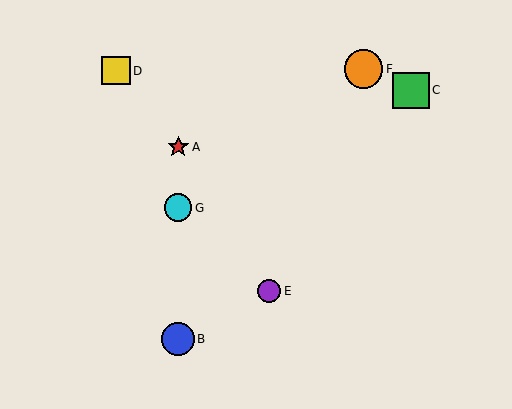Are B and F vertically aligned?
No, B is at x≈178 and F is at x≈363.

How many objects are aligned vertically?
3 objects (A, B, G) are aligned vertically.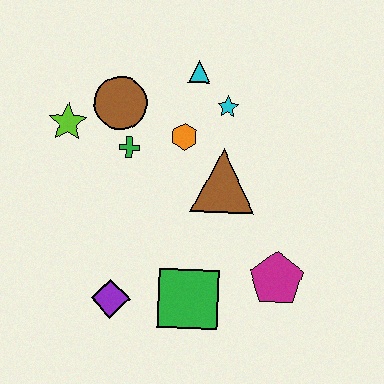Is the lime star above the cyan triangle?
No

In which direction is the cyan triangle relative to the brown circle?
The cyan triangle is to the right of the brown circle.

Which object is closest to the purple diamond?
The green square is closest to the purple diamond.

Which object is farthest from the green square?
The cyan triangle is farthest from the green square.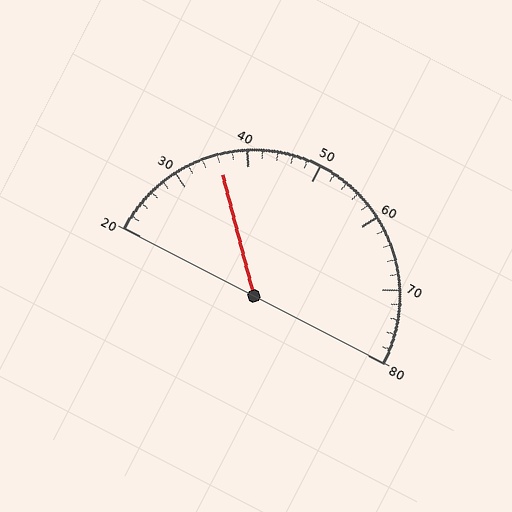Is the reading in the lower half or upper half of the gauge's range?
The reading is in the lower half of the range (20 to 80).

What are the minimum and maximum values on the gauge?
The gauge ranges from 20 to 80.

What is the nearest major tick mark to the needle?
The nearest major tick mark is 40.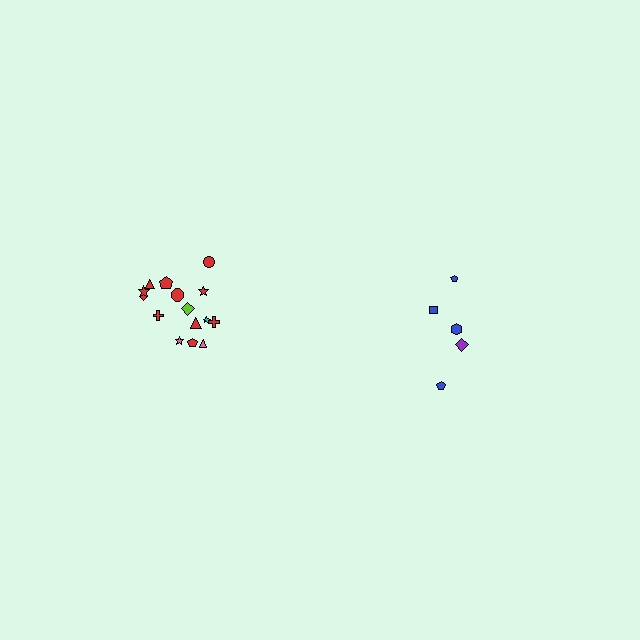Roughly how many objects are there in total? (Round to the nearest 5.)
Roughly 20 objects in total.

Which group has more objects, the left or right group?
The left group.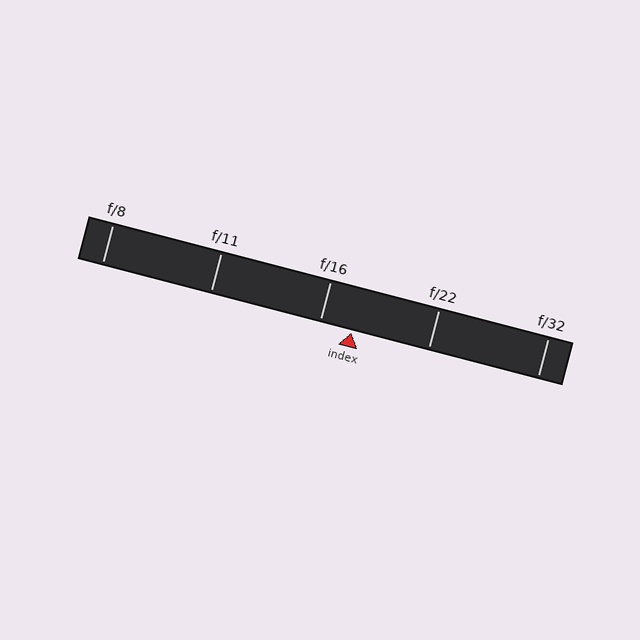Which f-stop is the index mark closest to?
The index mark is closest to f/16.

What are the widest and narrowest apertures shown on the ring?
The widest aperture shown is f/8 and the narrowest is f/32.